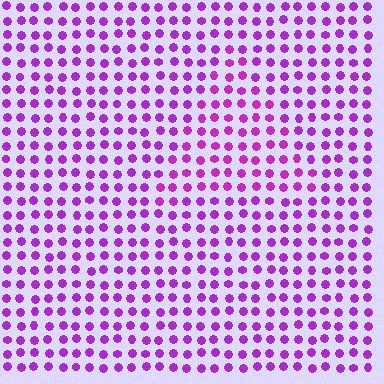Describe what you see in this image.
The image is filled with small purple elements in a uniform arrangement. A triangle-shaped region is visible where the elements are tinted to a slightly different hue, forming a subtle color boundary.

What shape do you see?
I see a triangle.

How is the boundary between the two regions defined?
The boundary is defined purely by a slight shift in hue (about 16 degrees). Spacing, size, and orientation are identical on both sides.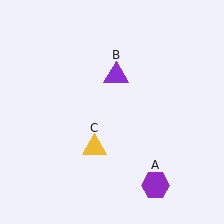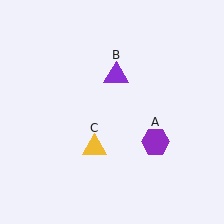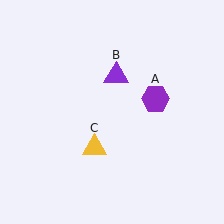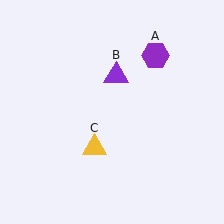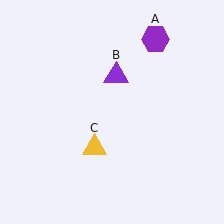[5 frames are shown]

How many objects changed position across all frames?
1 object changed position: purple hexagon (object A).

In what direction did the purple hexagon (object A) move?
The purple hexagon (object A) moved up.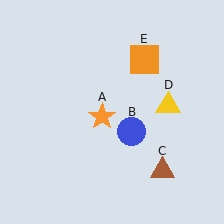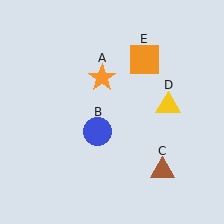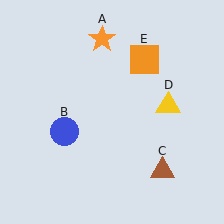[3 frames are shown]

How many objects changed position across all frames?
2 objects changed position: orange star (object A), blue circle (object B).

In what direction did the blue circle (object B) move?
The blue circle (object B) moved left.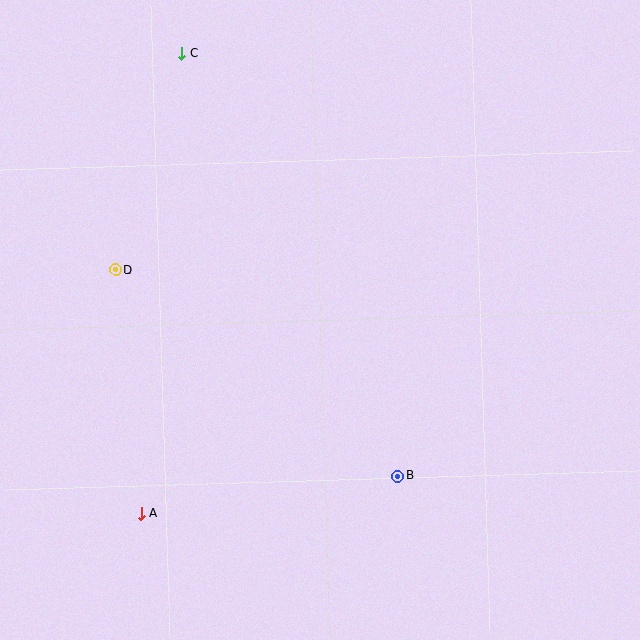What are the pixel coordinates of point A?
Point A is at (141, 514).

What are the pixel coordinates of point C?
Point C is at (182, 53).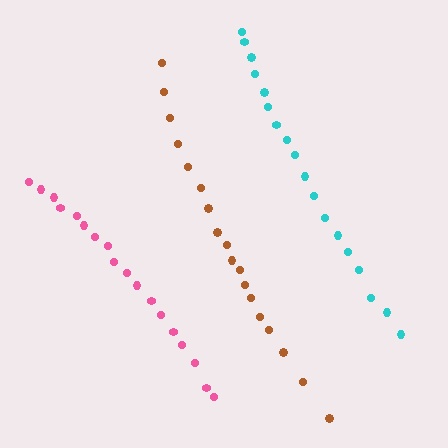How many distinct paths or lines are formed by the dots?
There are 3 distinct paths.